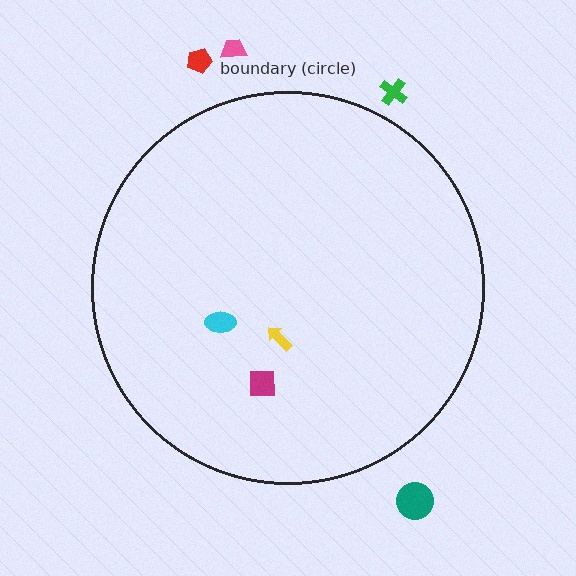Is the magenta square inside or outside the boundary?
Inside.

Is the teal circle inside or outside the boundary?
Outside.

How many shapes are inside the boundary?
3 inside, 4 outside.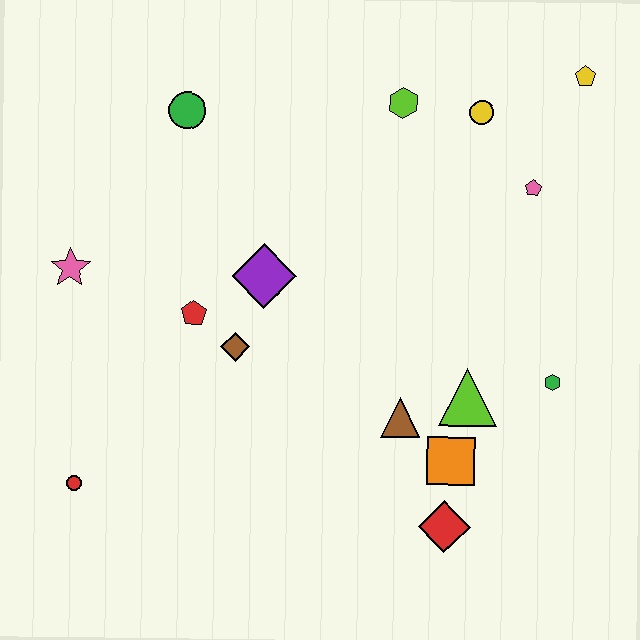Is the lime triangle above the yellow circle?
No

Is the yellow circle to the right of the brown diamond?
Yes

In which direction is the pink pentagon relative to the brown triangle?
The pink pentagon is above the brown triangle.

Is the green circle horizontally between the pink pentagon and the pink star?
Yes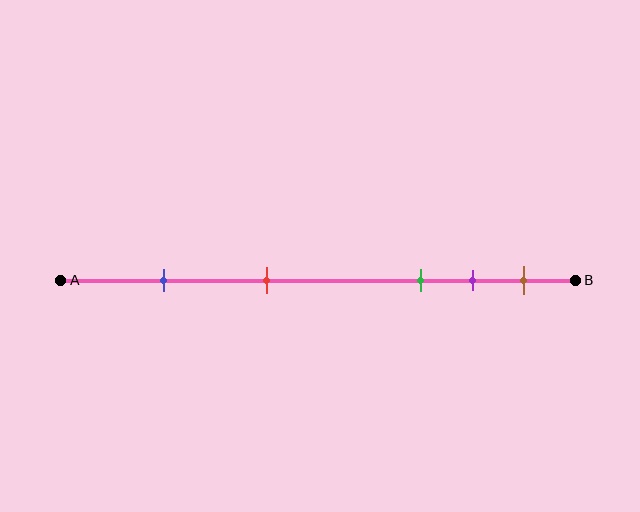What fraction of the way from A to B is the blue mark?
The blue mark is approximately 20% (0.2) of the way from A to B.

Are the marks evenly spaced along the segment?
No, the marks are not evenly spaced.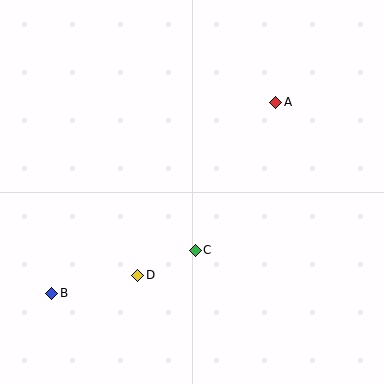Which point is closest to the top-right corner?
Point A is closest to the top-right corner.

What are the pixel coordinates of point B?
Point B is at (52, 293).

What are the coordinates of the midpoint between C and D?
The midpoint between C and D is at (167, 263).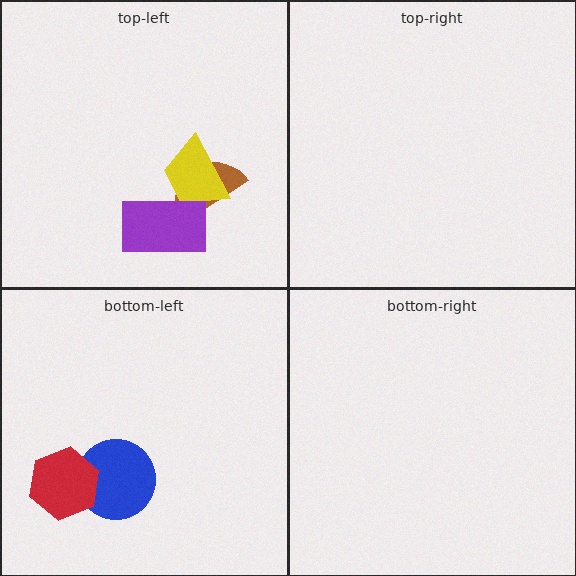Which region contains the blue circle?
The bottom-left region.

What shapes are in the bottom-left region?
The blue circle, the red hexagon.